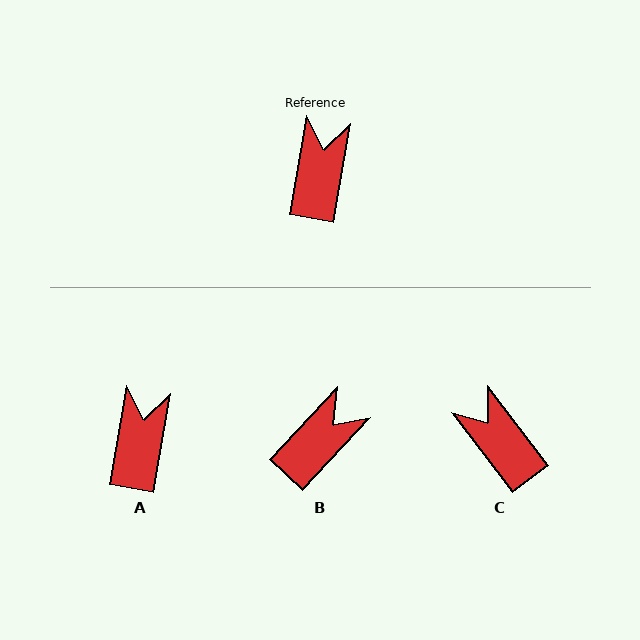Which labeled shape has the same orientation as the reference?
A.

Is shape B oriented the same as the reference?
No, it is off by about 34 degrees.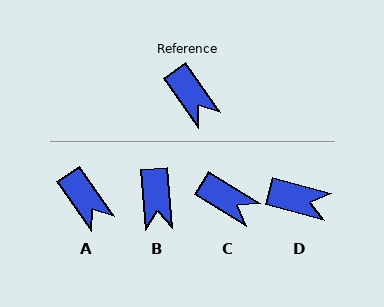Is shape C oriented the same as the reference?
No, it is off by about 24 degrees.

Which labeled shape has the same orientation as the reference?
A.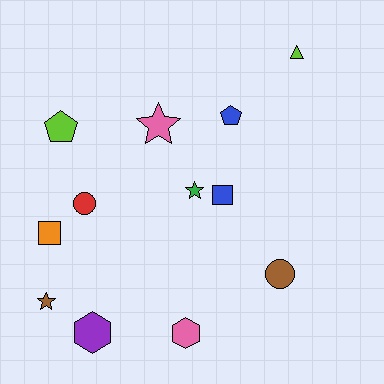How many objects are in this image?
There are 12 objects.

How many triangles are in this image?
There is 1 triangle.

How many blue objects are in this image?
There are 2 blue objects.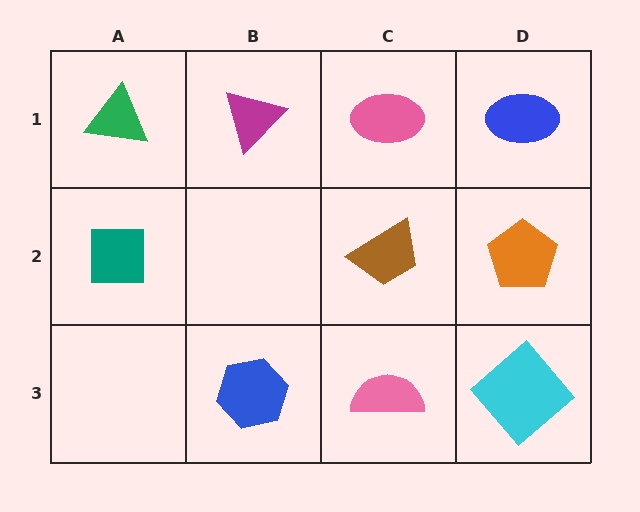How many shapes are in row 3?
3 shapes.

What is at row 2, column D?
An orange pentagon.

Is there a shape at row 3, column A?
No, that cell is empty.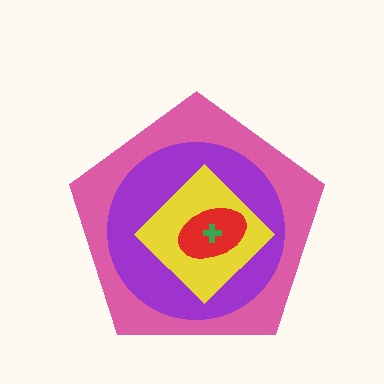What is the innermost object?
The green cross.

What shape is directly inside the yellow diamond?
The red ellipse.